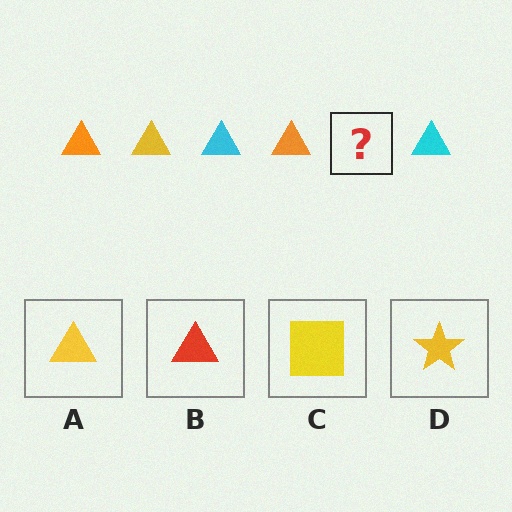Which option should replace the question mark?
Option A.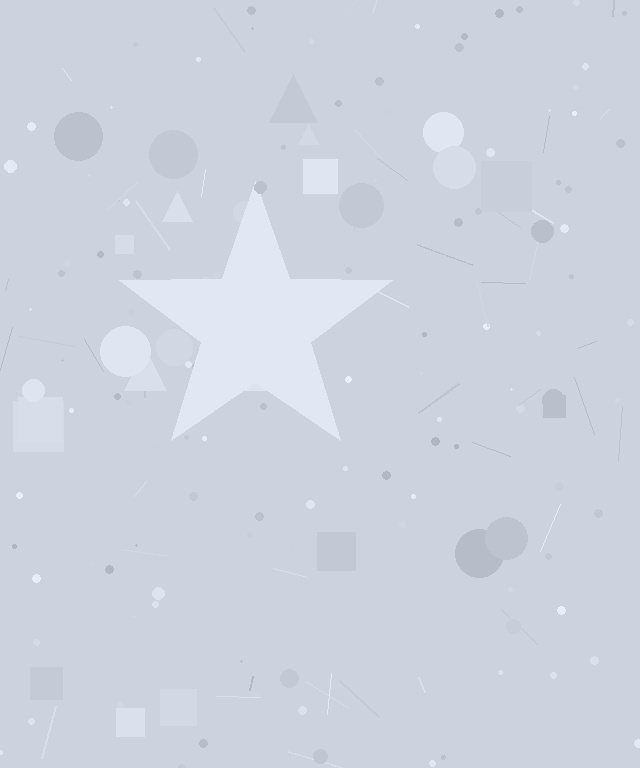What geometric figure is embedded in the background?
A star is embedded in the background.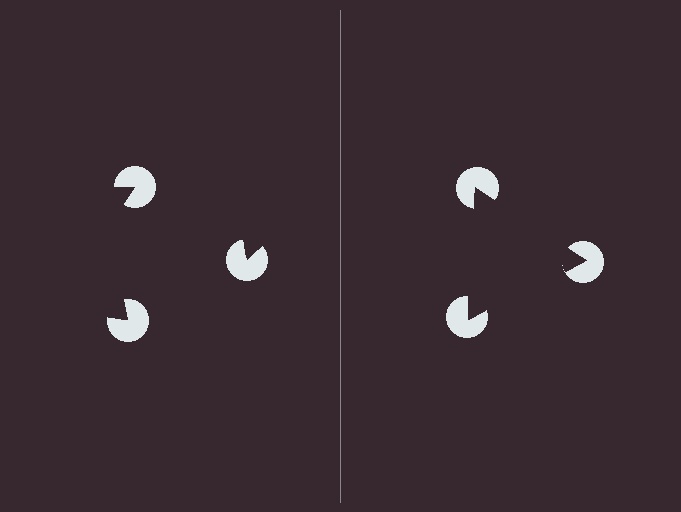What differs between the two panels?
The pac-man discs are positioned identically on both sides; only the wedge orientations differ. On the right they align to a triangle; on the left they are misaligned.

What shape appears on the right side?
An illusory triangle.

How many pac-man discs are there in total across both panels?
6 — 3 on each side.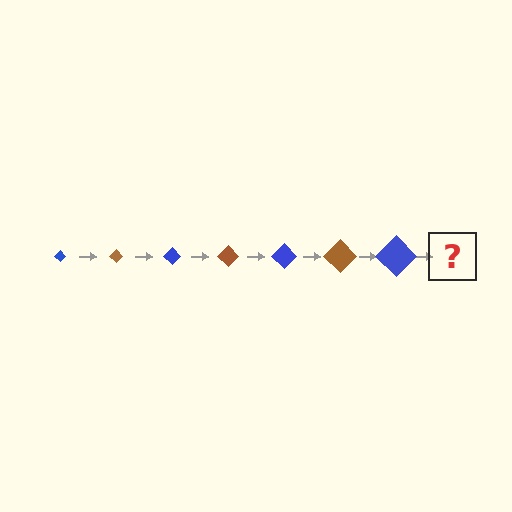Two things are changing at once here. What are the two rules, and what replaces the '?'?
The two rules are that the diamond grows larger each step and the color cycles through blue and brown. The '?' should be a brown diamond, larger than the previous one.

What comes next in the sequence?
The next element should be a brown diamond, larger than the previous one.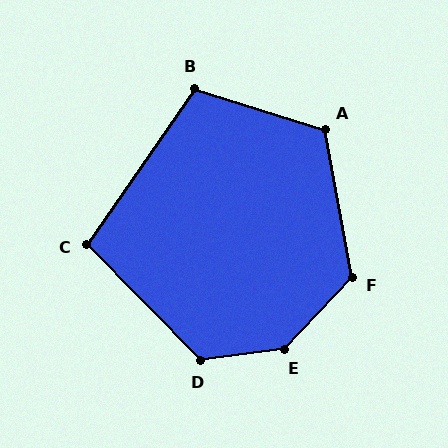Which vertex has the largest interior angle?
E, at approximately 142 degrees.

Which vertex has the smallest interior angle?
C, at approximately 101 degrees.